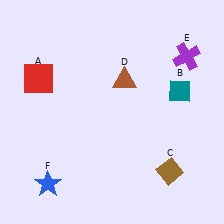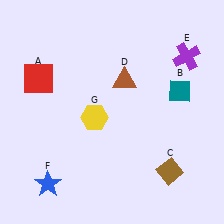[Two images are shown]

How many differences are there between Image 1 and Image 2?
There is 1 difference between the two images.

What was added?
A yellow hexagon (G) was added in Image 2.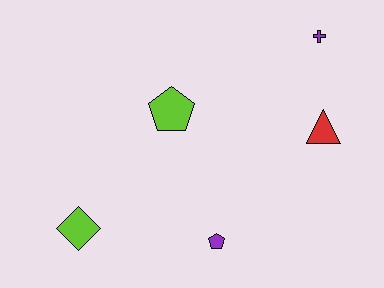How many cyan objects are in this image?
There are no cyan objects.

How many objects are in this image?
There are 5 objects.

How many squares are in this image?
There are no squares.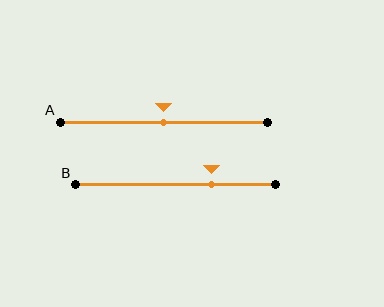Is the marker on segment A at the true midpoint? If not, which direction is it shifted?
Yes, the marker on segment A is at the true midpoint.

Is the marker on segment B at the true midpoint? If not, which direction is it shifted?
No, the marker on segment B is shifted to the right by about 18% of the segment length.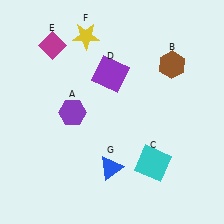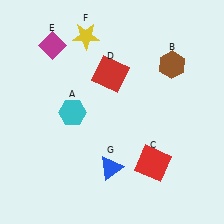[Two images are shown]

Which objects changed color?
A changed from purple to cyan. C changed from cyan to red. D changed from purple to red.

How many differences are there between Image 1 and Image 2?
There are 3 differences between the two images.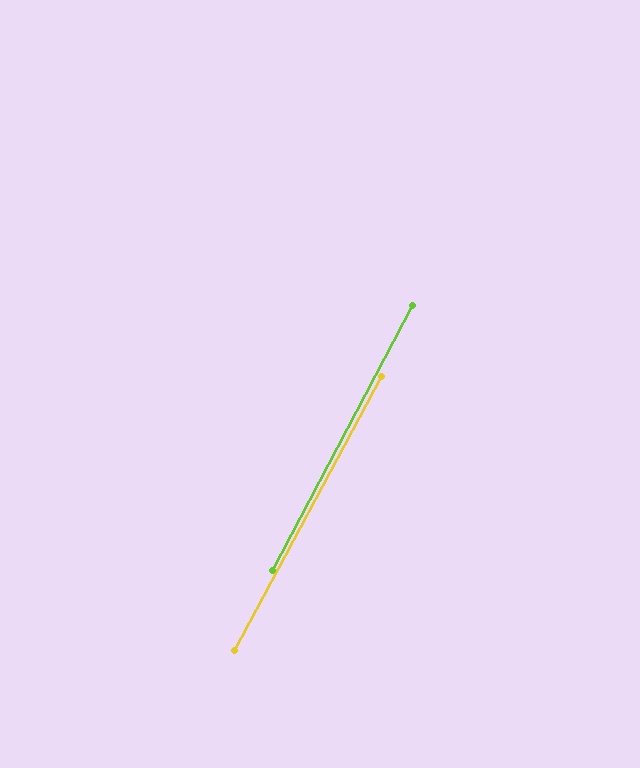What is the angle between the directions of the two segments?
Approximately 1 degree.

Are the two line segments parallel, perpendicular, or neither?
Parallel — their directions differ by only 0.5°.